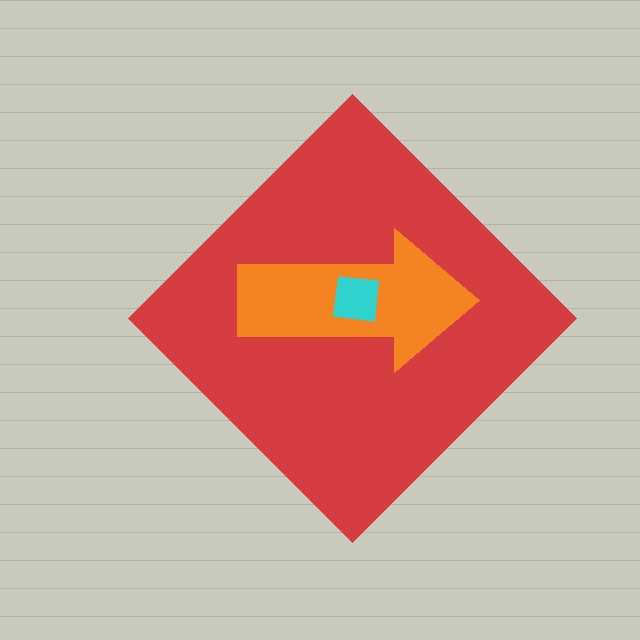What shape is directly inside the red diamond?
The orange arrow.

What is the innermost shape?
The cyan square.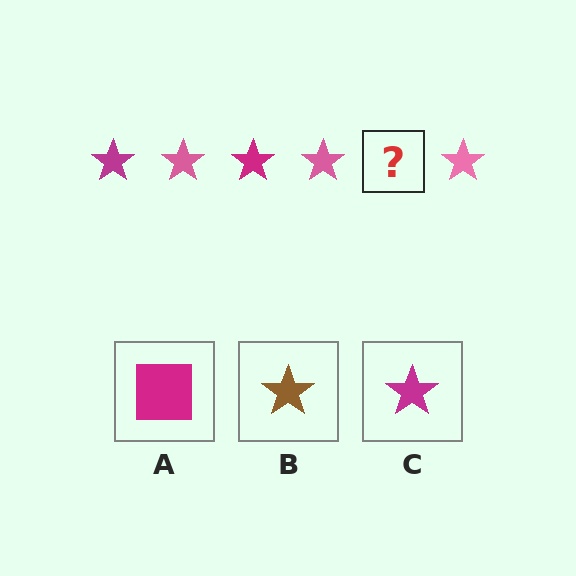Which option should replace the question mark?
Option C.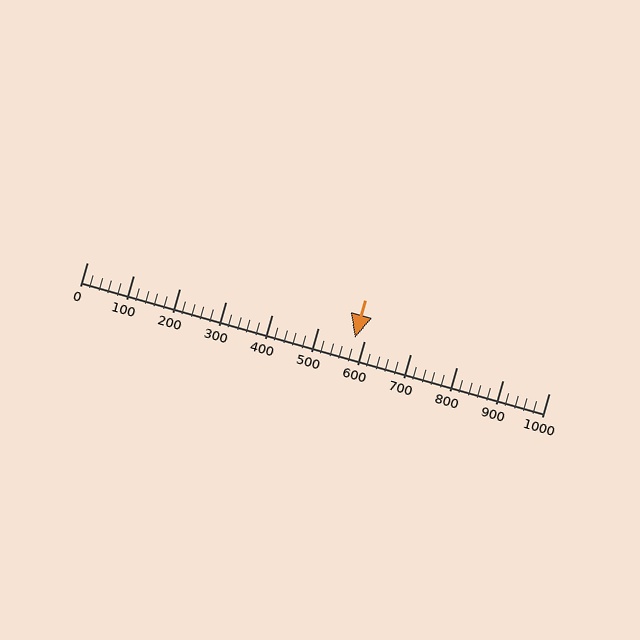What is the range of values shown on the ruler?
The ruler shows values from 0 to 1000.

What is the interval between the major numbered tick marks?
The major tick marks are spaced 100 units apart.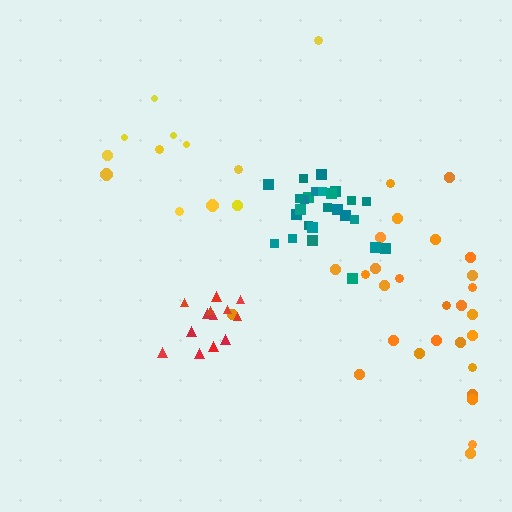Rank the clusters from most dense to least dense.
teal, red, orange, yellow.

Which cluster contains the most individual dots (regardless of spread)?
Orange (28).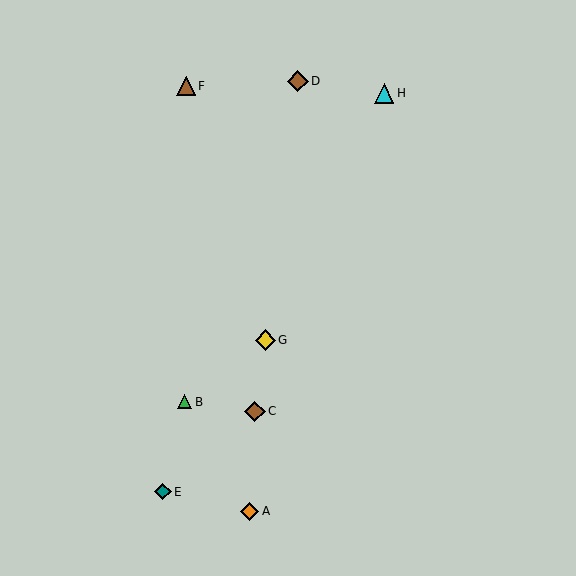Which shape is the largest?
The brown diamond (labeled D) is the largest.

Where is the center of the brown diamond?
The center of the brown diamond is at (298, 81).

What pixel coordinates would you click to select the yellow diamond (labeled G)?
Click at (265, 340) to select the yellow diamond G.